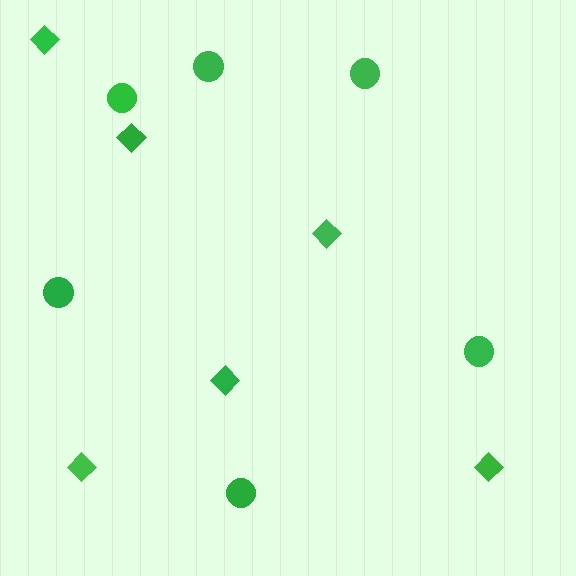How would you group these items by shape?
There are 2 groups: one group of diamonds (6) and one group of circles (6).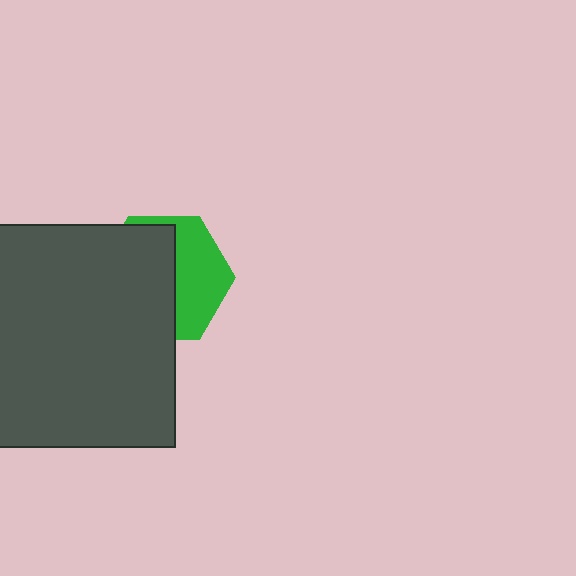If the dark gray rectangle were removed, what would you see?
You would see the complete green hexagon.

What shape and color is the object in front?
The object in front is a dark gray rectangle.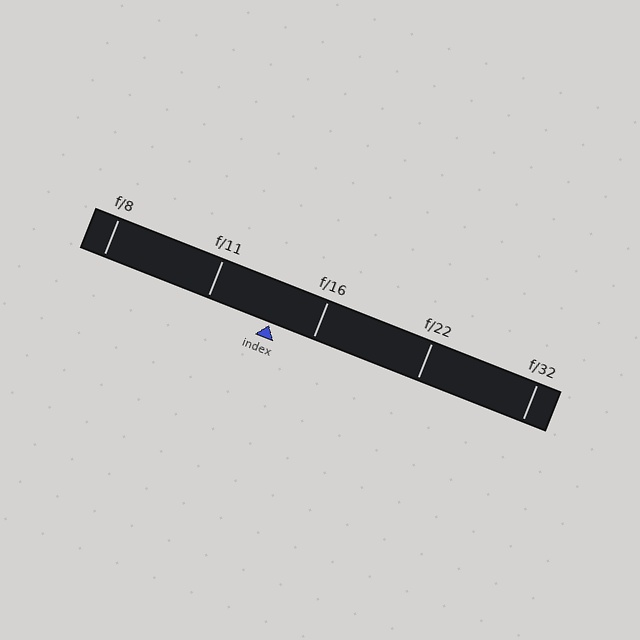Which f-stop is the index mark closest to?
The index mark is closest to f/16.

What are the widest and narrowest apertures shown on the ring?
The widest aperture shown is f/8 and the narrowest is f/32.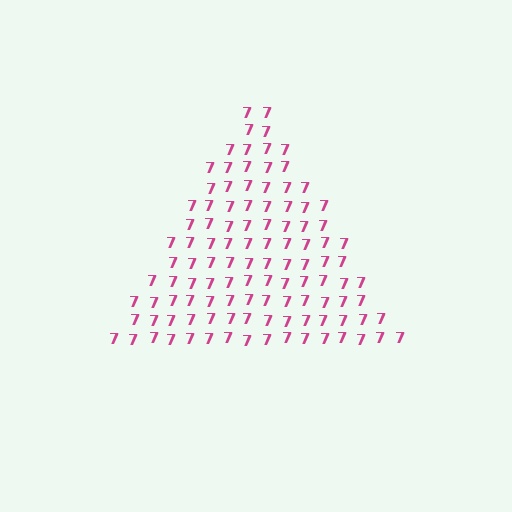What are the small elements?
The small elements are digit 7's.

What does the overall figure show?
The overall figure shows a triangle.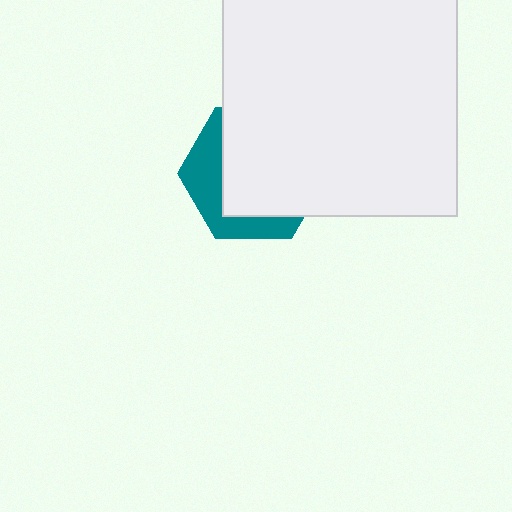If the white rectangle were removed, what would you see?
You would see the complete teal hexagon.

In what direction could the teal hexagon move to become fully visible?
The teal hexagon could move toward the lower-left. That would shift it out from behind the white rectangle entirely.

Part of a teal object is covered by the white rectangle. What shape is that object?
It is a hexagon.